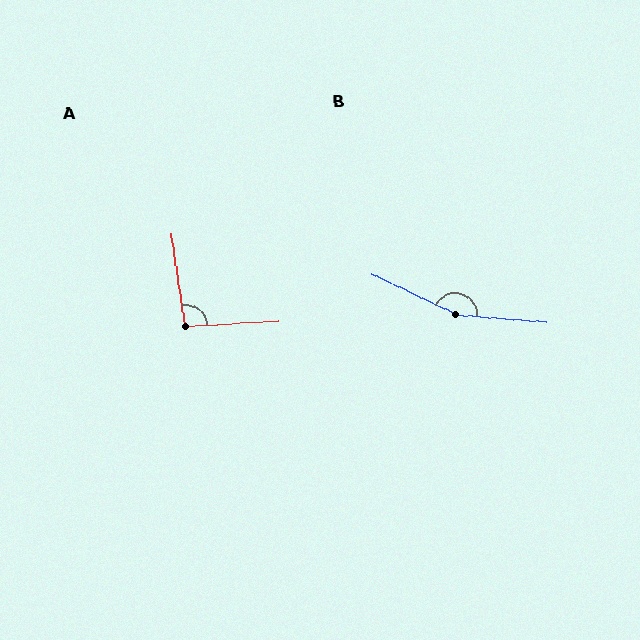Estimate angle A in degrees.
Approximately 95 degrees.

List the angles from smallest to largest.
A (95°), B (159°).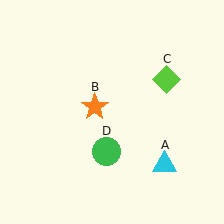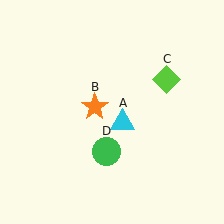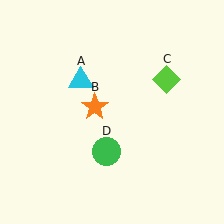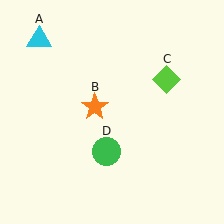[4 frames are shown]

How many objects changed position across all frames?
1 object changed position: cyan triangle (object A).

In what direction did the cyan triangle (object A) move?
The cyan triangle (object A) moved up and to the left.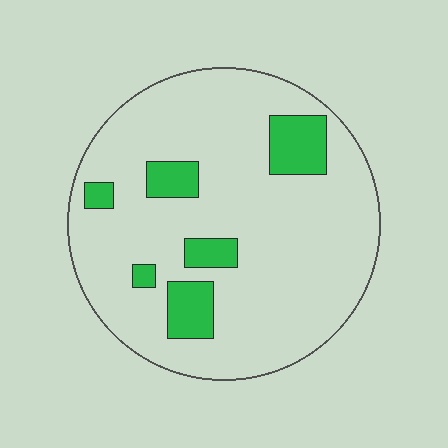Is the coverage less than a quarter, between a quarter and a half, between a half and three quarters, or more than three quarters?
Less than a quarter.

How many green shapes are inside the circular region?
6.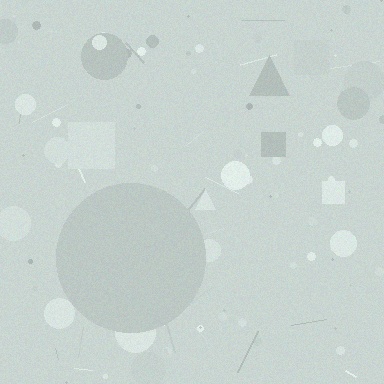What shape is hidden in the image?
A circle is hidden in the image.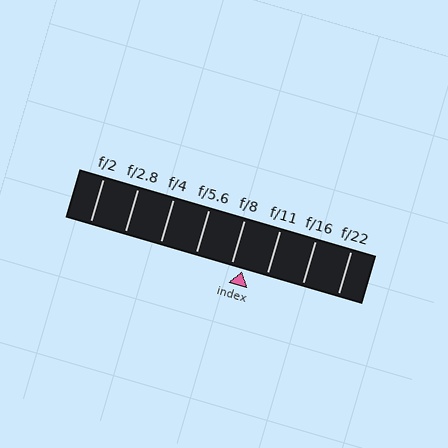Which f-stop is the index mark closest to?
The index mark is closest to f/8.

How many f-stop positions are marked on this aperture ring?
There are 8 f-stop positions marked.